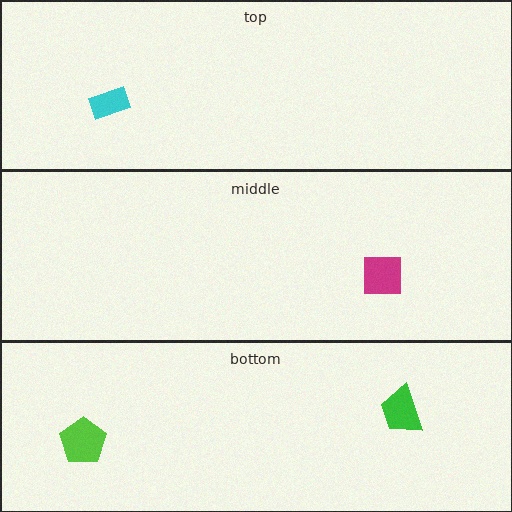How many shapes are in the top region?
1.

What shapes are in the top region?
The cyan rectangle.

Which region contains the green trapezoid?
The bottom region.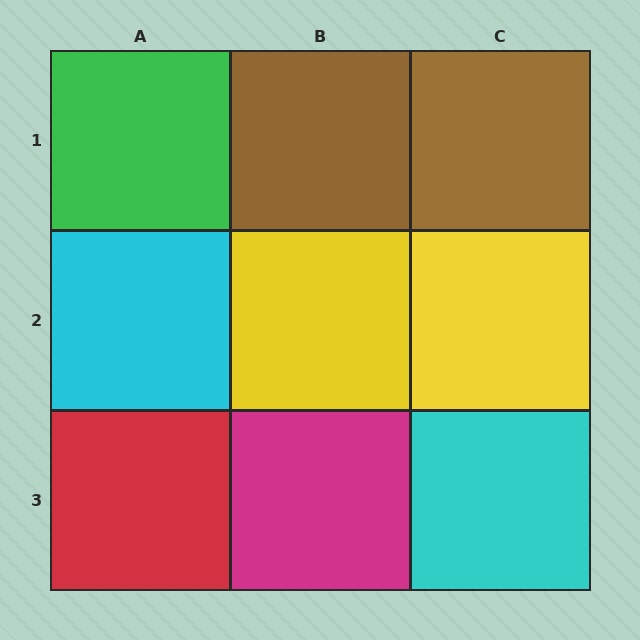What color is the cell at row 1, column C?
Brown.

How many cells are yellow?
2 cells are yellow.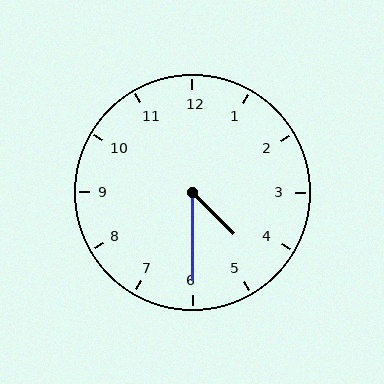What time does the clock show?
4:30.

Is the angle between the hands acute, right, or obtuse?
It is acute.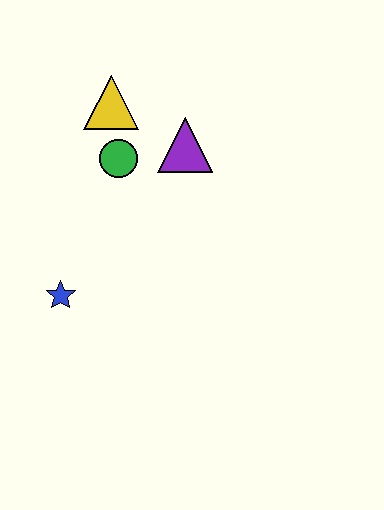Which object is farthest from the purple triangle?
The blue star is farthest from the purple triangle.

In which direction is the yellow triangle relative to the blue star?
The yellow triangle is above the blue star.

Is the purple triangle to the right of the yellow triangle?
Yes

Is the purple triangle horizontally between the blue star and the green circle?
No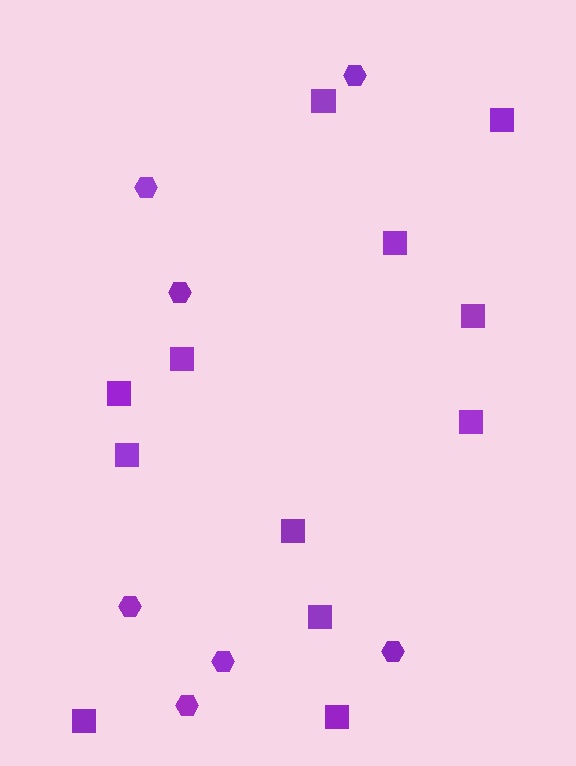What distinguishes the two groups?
There are 2 groups: one group of squares (12) and one group of hexagons (7).